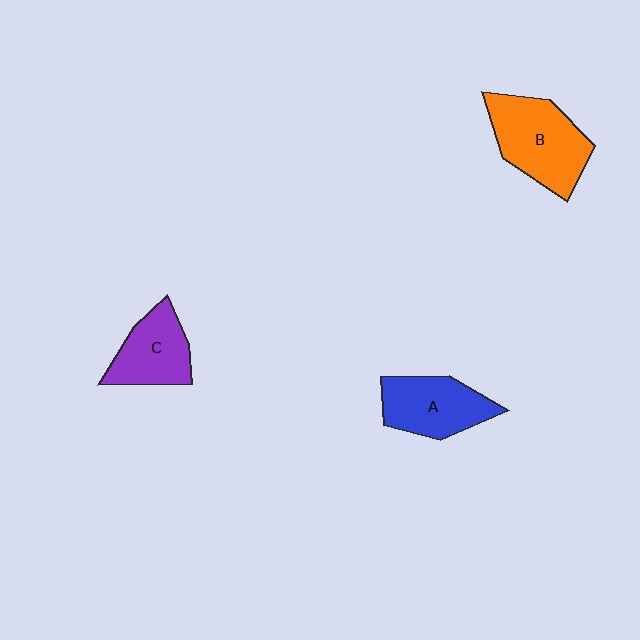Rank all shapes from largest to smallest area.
From largest to smallest: B (orange), A (blue), C (purple).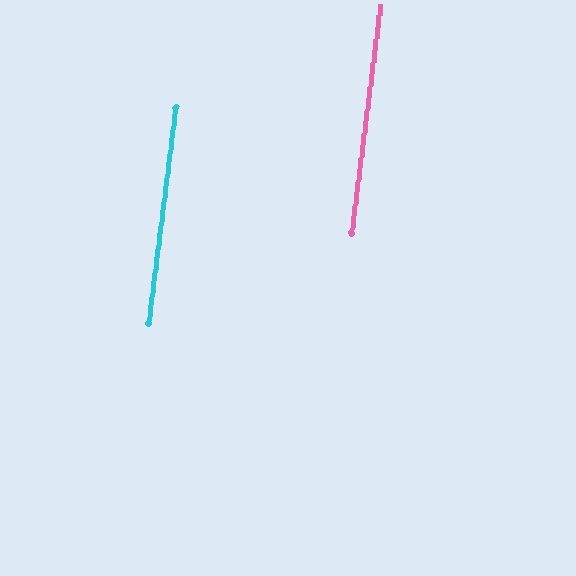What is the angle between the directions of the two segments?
Approximately 0 degrees.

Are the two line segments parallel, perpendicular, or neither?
Parallel — their directions differ by only 0.1°.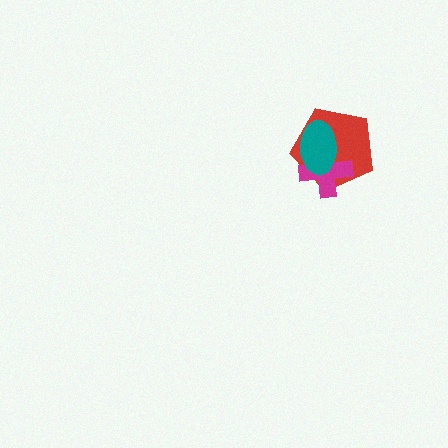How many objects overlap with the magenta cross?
2 objects overlap with the magenta cross.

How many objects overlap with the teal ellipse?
2 objects overlap with the teal ellipse.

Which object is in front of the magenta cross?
The teal ellipse is in front of the magenta cross.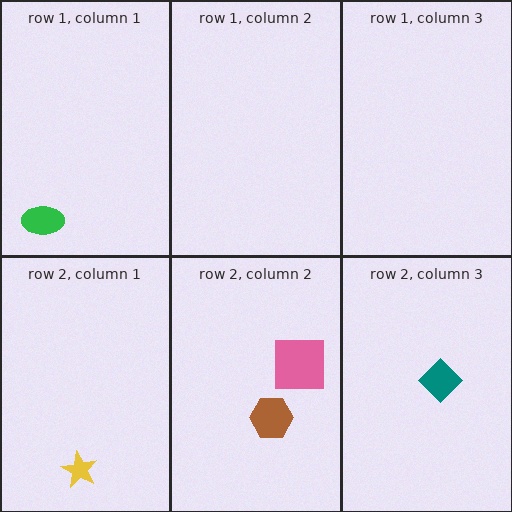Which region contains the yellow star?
The row 2, column 1 region.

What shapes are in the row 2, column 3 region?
The teal diamond.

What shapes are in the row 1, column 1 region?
The green ellipse.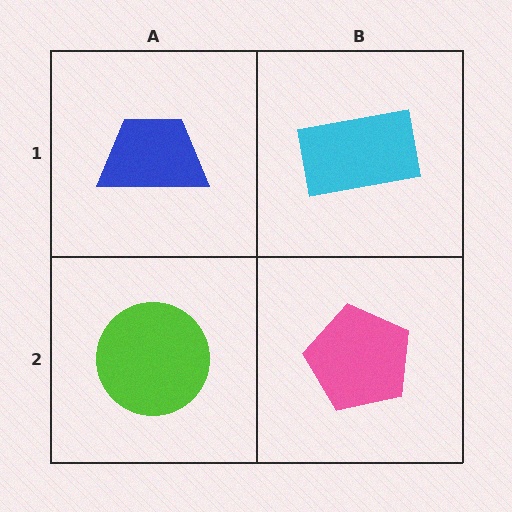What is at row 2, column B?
A pink pentagon.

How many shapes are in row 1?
2 shapes.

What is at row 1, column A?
A blue trapezoid.